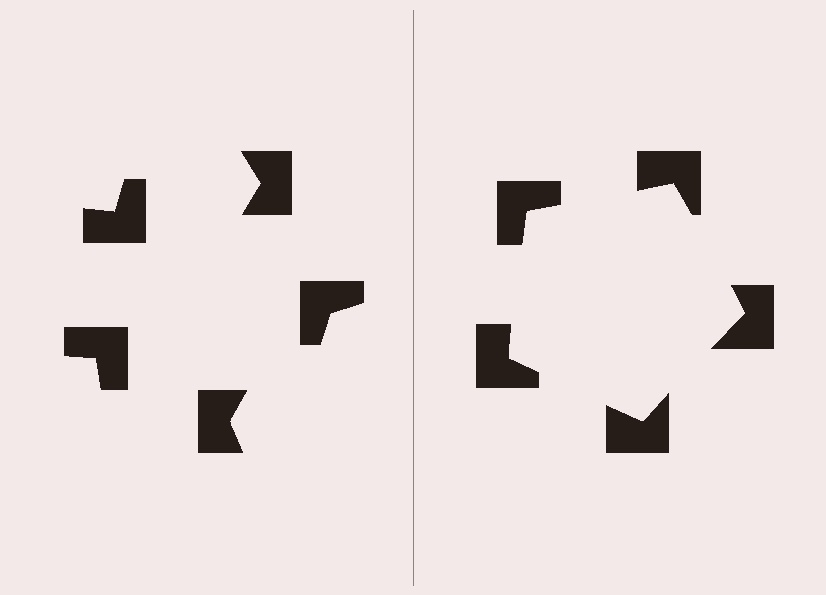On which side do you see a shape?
An illusory pentagon appears on the right side. On the left side the wedge cuts are rotated, so no coherent shape forms.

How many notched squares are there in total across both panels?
10 — 5 on each side.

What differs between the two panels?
The notched squares are positioned identically on both sides; only the wedge orientations differ. On the right they align to a pentagon; on the left they are misaligned.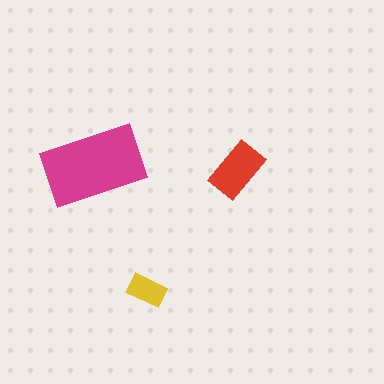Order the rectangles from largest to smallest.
the magenta one, the red one, the yellow one.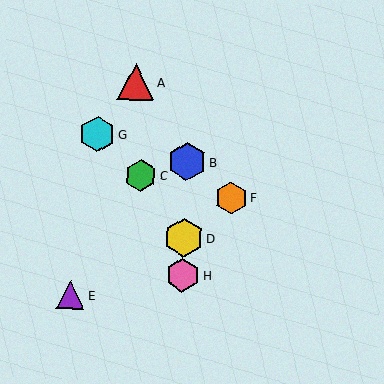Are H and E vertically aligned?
No, H is at x≈182 and E is at x≈71.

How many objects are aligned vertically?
3 objects (B, D, H) are aligned vertically.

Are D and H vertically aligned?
Yes, both are at x≈184.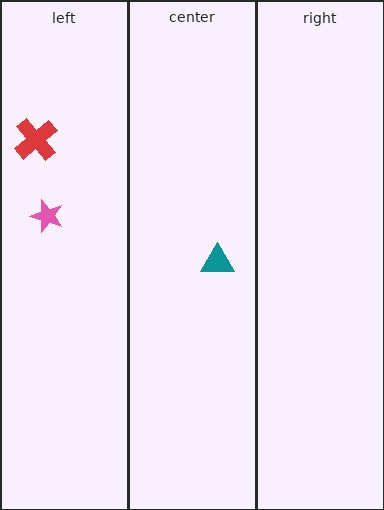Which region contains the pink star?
The left region.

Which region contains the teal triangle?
The center region.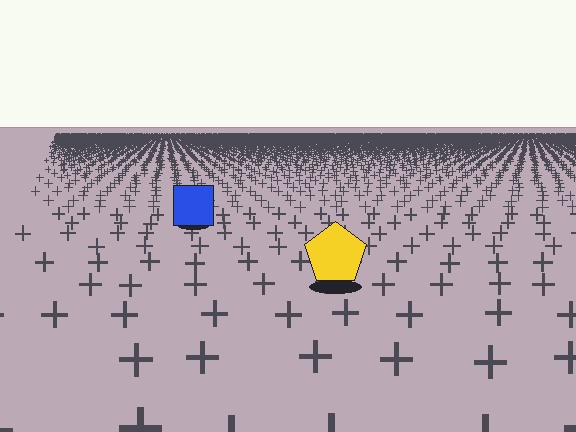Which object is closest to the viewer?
The yellow pentagon is closest. The texture marks near it are larger and more spread out.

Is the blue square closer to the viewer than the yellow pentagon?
No. The yellow pentagon is closer — you can tell from the texture gradient: the ground texture is coarser near it.